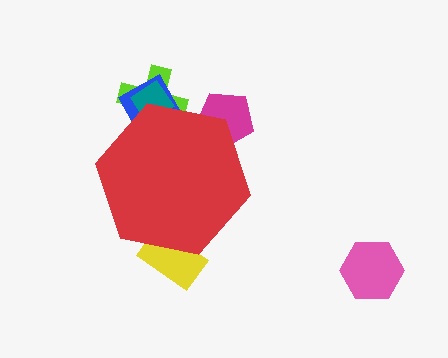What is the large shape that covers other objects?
A red hexagon.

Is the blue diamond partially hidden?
Yes, the blue diamond is partially hidden behind the red hexagon.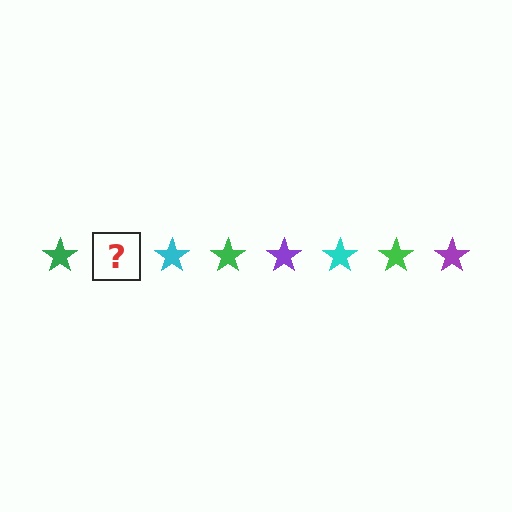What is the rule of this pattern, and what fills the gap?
The rule is that the pattern cycles through green, purple, cyan stars. The gap should be filled with a purple star.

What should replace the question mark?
The question mark should be replaced with a purple star.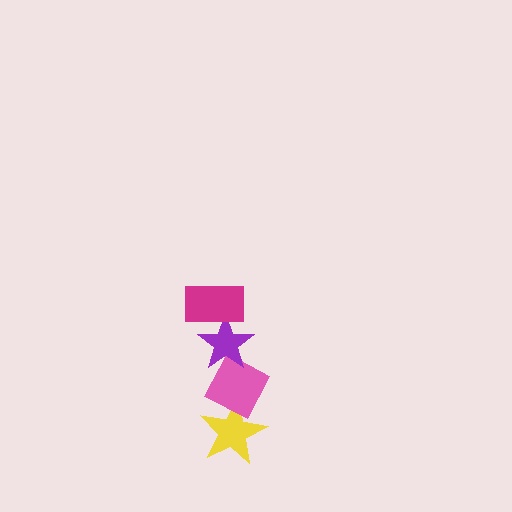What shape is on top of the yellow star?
The pink diamond is on top of the yellow star.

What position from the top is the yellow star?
The yellow star is 4th from the top.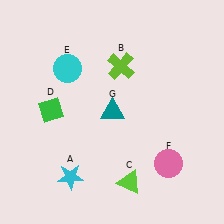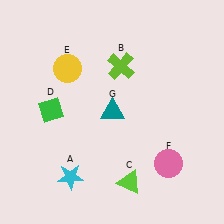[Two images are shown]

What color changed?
The circle (E) changed from cyan in Image 1 to yellow in Image 2.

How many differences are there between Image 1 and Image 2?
There is 1 difference between the two images.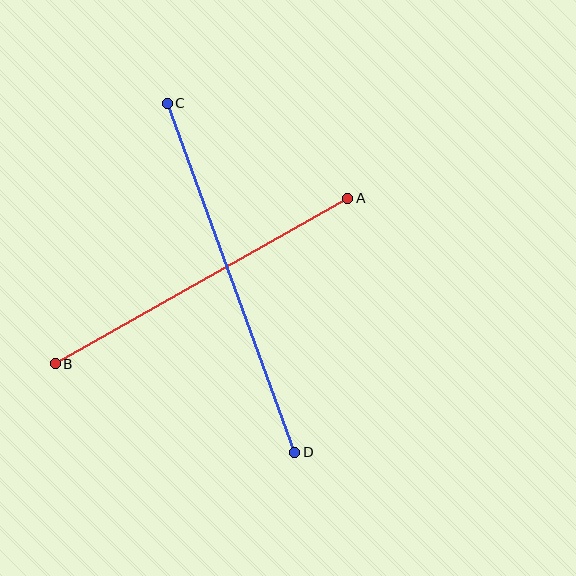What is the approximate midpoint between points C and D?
The midpoint is at approximately (231, 278) pixels.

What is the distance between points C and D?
The distance is approximately 371 pixels.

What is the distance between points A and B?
The distance is approximately 336 pixels.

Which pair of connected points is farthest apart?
Points C and D are farthest apart.